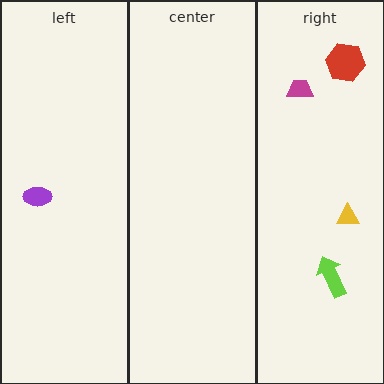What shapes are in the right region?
The yellow triangle, the lime arrow, the red hexagon, the magenta trapezoid.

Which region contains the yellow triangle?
The right region.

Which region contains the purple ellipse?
The left region.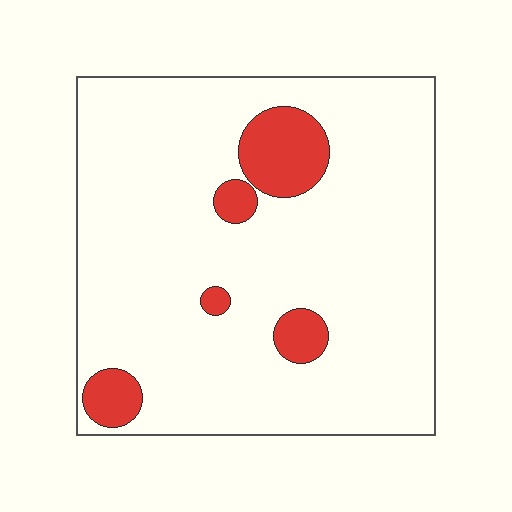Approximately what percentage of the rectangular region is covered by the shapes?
Approximately 10%.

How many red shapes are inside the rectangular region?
5.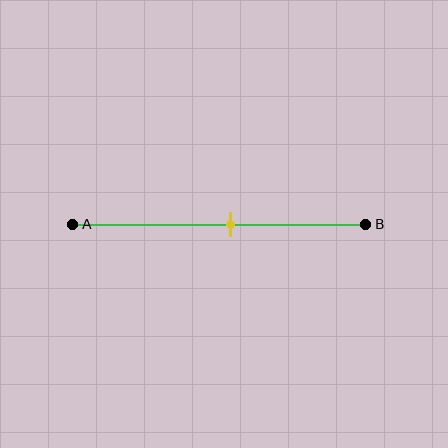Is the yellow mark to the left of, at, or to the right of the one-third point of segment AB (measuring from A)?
The yellow mark is to the right of the one-third point of segment AB.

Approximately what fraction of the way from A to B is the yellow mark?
The yellow mark is approximately 55% of the way from A to B.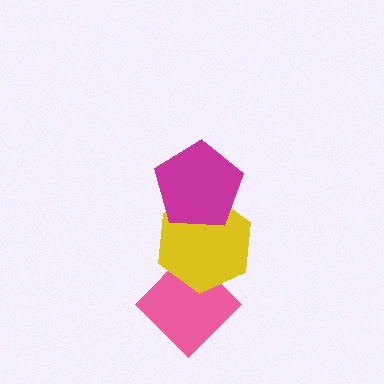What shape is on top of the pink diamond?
The yellow hexagon is on top of the pink diamond.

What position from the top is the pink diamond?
The pink diamond is 3rd from the top.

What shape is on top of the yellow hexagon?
The magenta pentagon is on top of the yellow hexagon.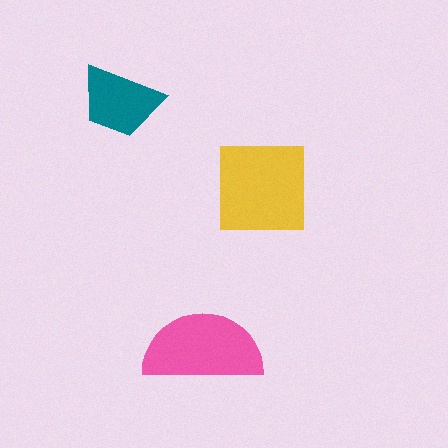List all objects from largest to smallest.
The yellow square, the pink semicircle, the teal trapezoid.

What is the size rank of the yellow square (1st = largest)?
1st.